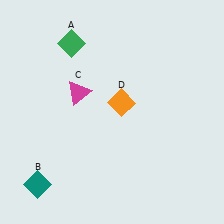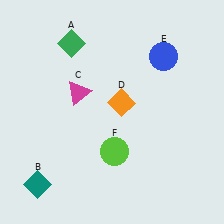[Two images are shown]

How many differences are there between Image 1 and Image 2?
There are 2 differences between the two images.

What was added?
A blue circle (E), a lime circle (F) were added in Image 2.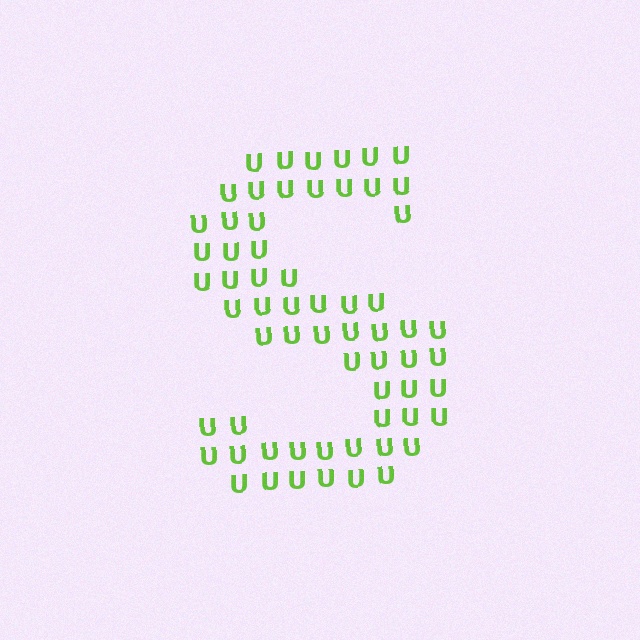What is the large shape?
The large shape is the letter S.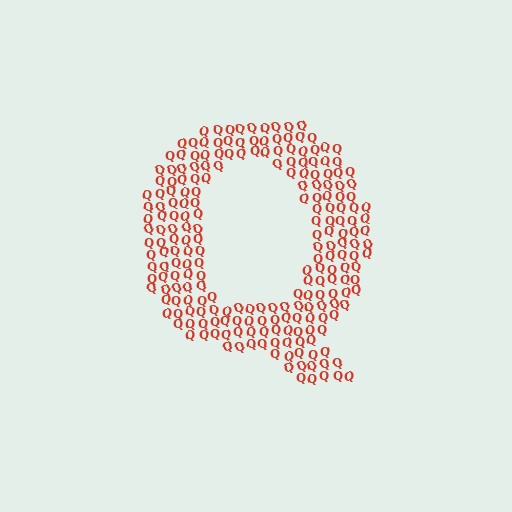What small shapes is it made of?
It is made of small letter Q's.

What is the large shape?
The large shape is the letter Q.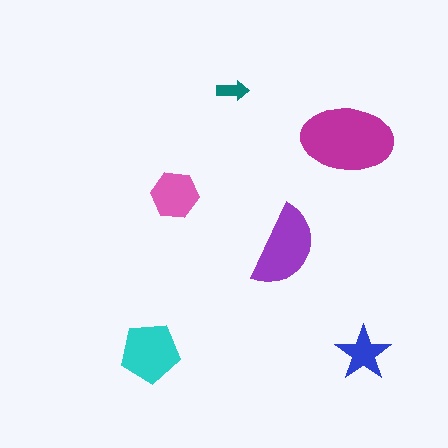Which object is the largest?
The magenta ellipse.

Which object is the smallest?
The teal arrow.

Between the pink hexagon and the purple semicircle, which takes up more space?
The purple semicircle.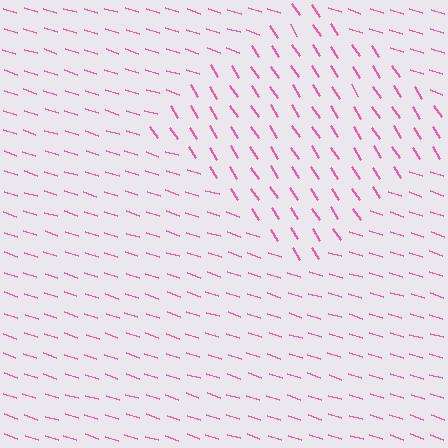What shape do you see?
I see a diamond.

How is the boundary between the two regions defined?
The boundary is defined purely by a change in line orientation (approximately 40 degrees difference). All lines are the same color and thickness.